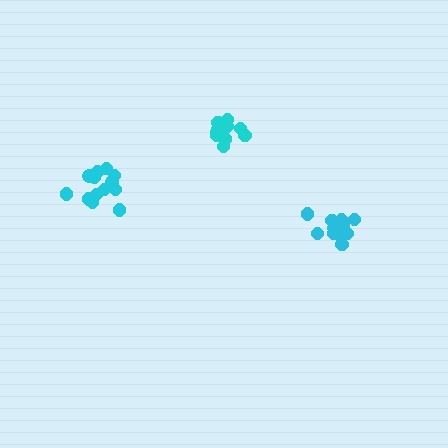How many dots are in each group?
Group 1: 12 dots, Group 2: 11 dots, Group 3: 13 dots (36 total).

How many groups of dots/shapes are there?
There are 3 groups.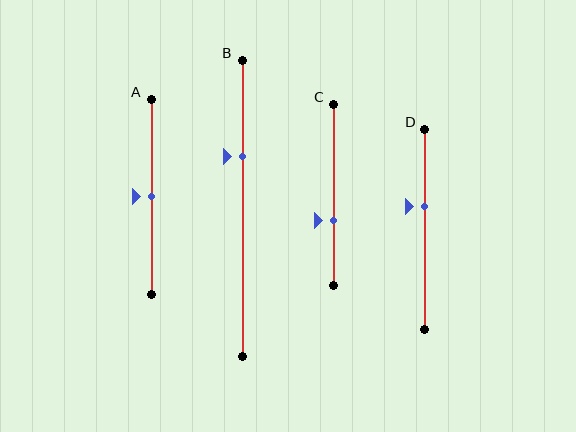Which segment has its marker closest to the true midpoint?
Segment A has its marker closest to the true midpoint.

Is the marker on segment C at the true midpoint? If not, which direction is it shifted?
No, the marker on segment C is shifted downward by about 14% of the segment length.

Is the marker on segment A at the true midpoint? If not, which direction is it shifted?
Yes, the marker on segment A is at the true midpoint.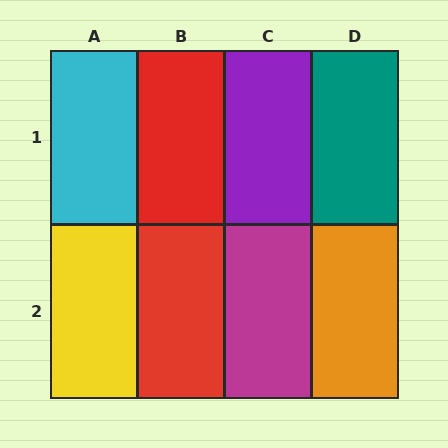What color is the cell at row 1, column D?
Teal.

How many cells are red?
2 cells are red.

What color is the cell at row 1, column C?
Purple.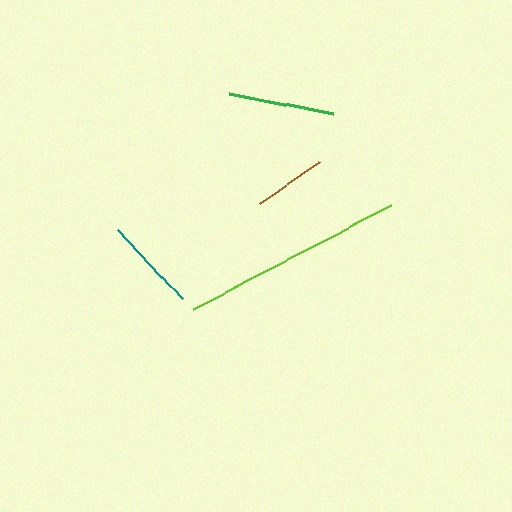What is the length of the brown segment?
The brown segment is approximately 73 pixels long.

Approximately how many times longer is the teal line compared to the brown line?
The teal line is approximately 1.3 times the length of the brown line.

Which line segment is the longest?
The lime line is the longest at approximately 225 pixels.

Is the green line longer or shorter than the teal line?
The green line is longer than the teal line.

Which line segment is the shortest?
The brown line is the shortest at approximately 73 pixels.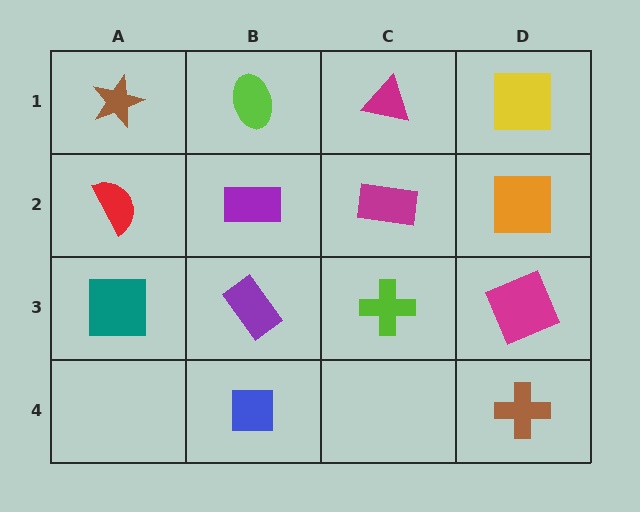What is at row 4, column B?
A blue square.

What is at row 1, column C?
A magenta triangle.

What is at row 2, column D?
An orange square.